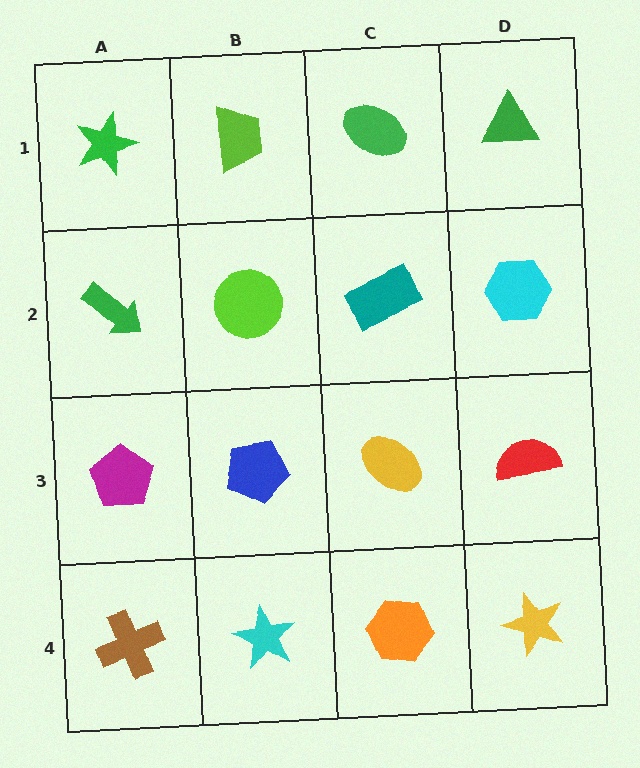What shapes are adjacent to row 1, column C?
A teal rectangle (row 2, column C), a lime trapezoid (row 1, column B), a green triangle (row 1, column D).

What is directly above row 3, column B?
A lime circle.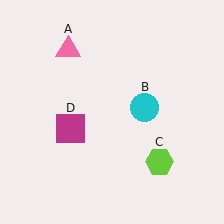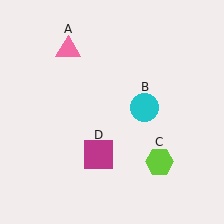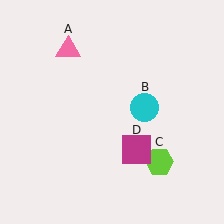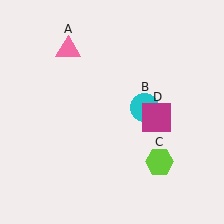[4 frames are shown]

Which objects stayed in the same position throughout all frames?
Pink triangle (object A) and cyan circle (object B) and lime hexagon (object C) remained stationary.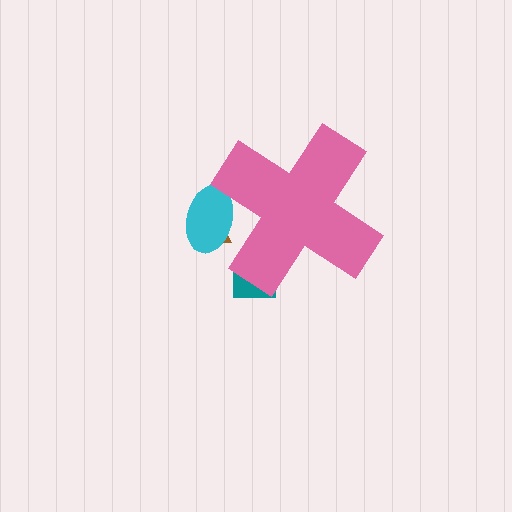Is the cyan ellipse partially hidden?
Yes, the cyan ellipse is partially hidden behind the pink cross.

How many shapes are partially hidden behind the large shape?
3 shapes are partially hidden.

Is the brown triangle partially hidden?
Yes, the brown triangle is partially hidden behind the pink cross.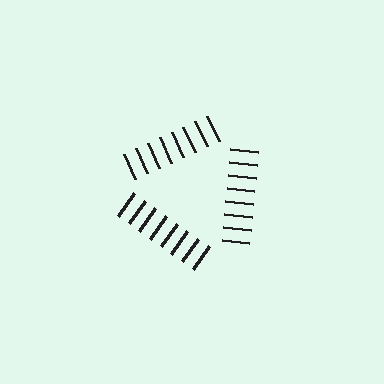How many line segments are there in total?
24 — 8 along each of the 3 edges.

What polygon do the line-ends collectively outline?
An illusory triangle — the line segments terminate on its edges but no continuous stroke is drawn.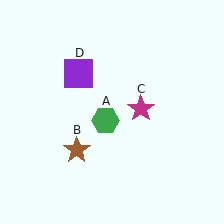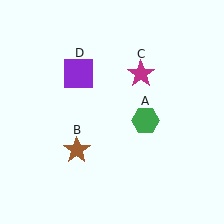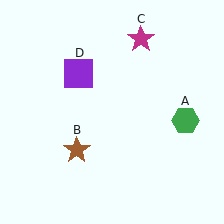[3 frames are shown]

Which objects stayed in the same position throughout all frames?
Brown star (object B) and purple square (object D) remained stationary.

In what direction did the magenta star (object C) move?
The magenta star (object C) moved up.